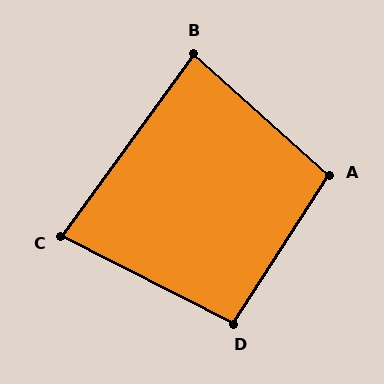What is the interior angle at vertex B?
Approximately 84 degrees (acute).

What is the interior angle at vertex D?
Approximately 96 degrees (obtuse).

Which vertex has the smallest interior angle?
C, at approximately 81 degrees.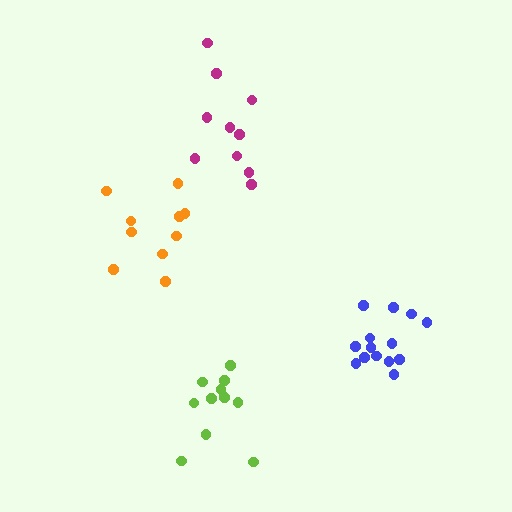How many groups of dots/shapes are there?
There are 4 groups.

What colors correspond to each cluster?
The clusters are colored: blue, orange, lime, magenta.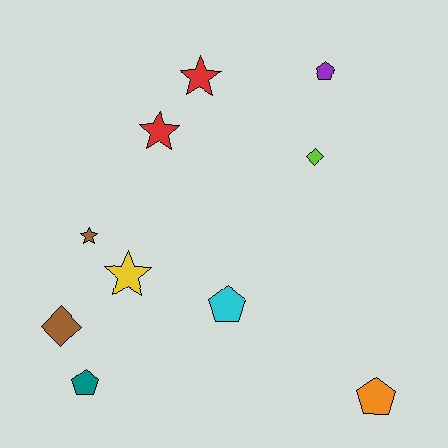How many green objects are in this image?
There are no green objects.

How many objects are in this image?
There are 10 objects.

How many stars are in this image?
There are 4 stars.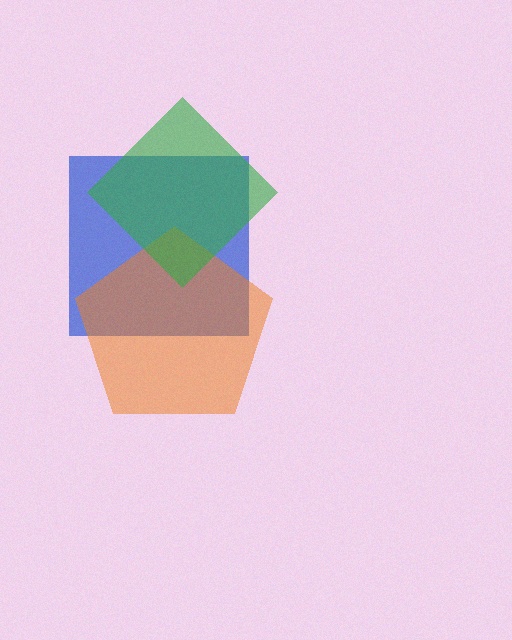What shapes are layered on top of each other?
The layered shapes are: a blue square, an orange pentagon, a green diamond.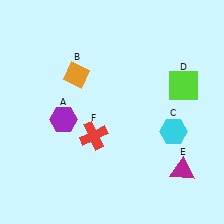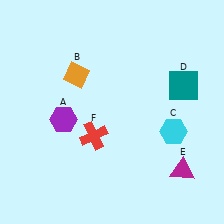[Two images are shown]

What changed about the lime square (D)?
In Image 1, D is lime. In Image 2, it changed to teal.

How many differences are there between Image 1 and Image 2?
There is 1 difference between the two images.